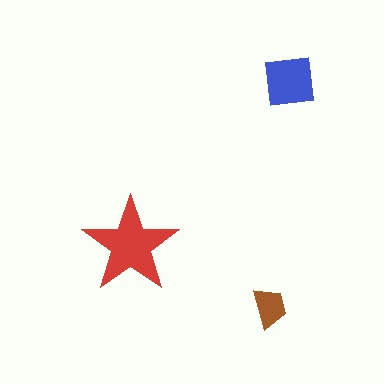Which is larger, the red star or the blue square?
The red star.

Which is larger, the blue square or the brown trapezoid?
The blue square.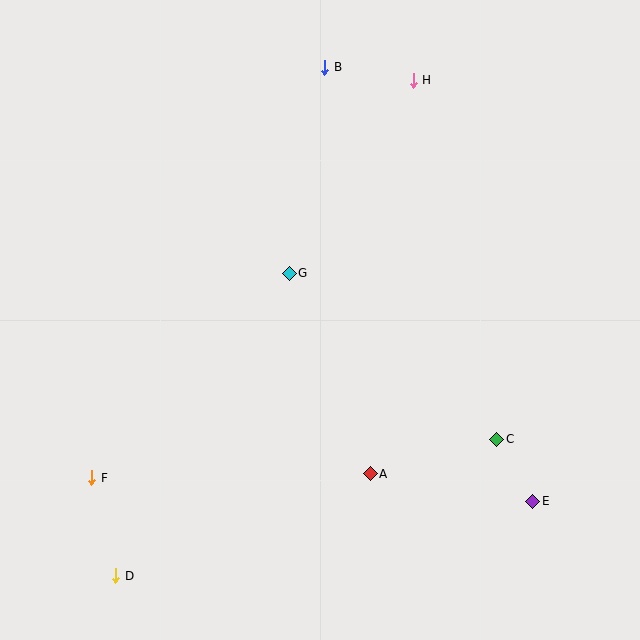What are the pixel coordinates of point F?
Point F is at (92, 478).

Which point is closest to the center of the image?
Point G at (289, 273) is closest to the center.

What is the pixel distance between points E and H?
The distance between E and H is 438 pixels.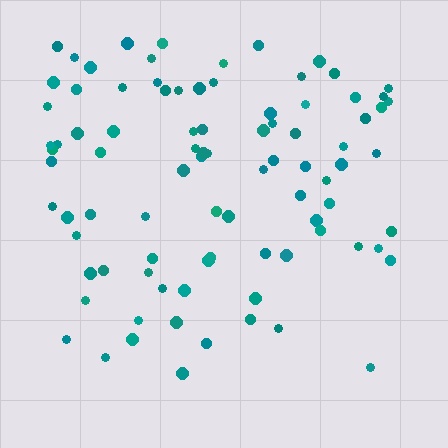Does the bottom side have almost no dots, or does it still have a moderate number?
Still a moderate number, just noticeably fewer than the top.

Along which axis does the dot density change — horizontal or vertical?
Vertical.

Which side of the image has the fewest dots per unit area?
The bottom.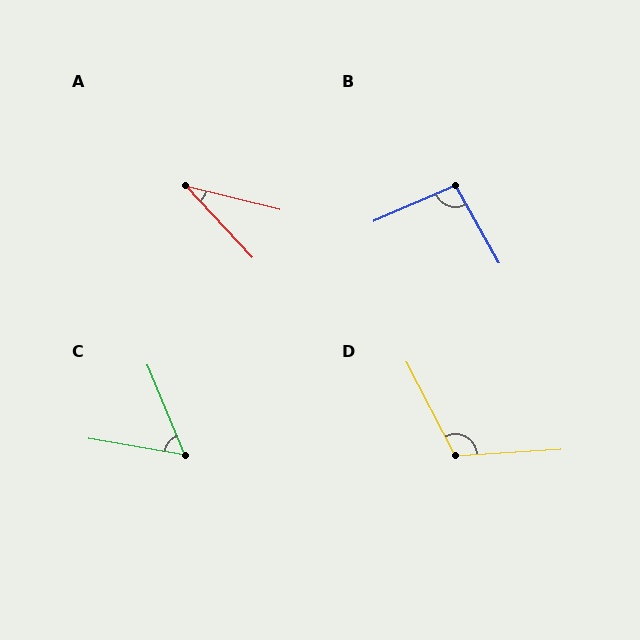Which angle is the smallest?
A, at approximately 33 degrees.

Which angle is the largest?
D, at approximately 114 degrees.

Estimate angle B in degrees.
Approximately 95 degrees.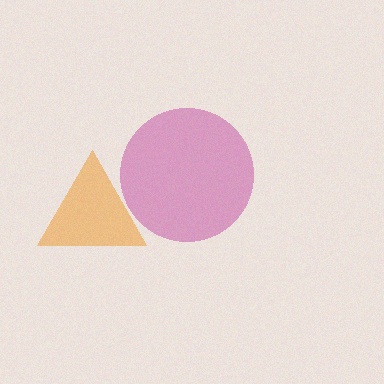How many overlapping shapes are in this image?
There are 2 overlapping shapes in the image.